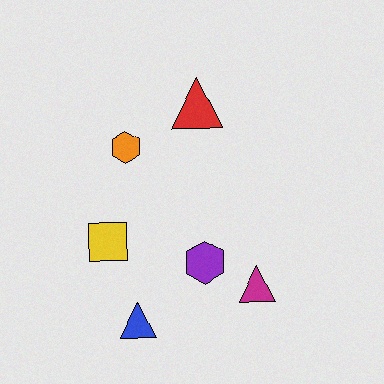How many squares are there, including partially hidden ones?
There is 1 square.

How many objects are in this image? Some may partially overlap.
There are 6 objects.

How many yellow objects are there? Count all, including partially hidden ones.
There is 1 yellow object.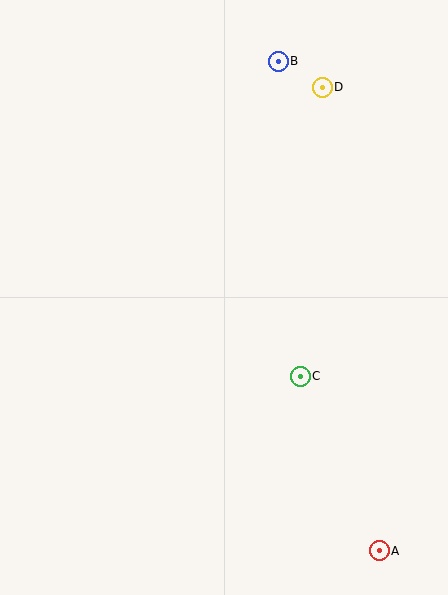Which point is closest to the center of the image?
Point C at (300, 376) is closest to the center.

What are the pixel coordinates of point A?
Point A is at (379, 551).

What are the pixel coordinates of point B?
Point B is at (278, 61).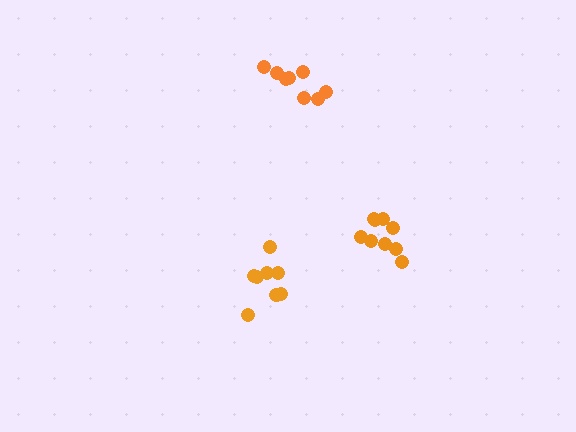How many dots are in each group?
Group 1: 8 dots, Group 2: 8 dots, Group 3: 9 dots (25 total).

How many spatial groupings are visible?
There are 3 spatial groupings.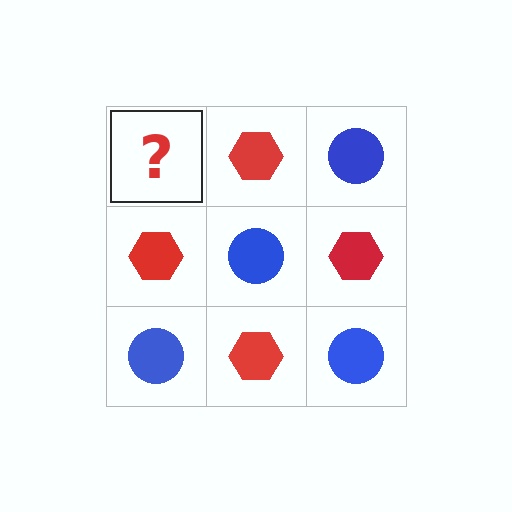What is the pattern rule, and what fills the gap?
The rule is that it alternates blue circle and red hexagon in a checkerboard pattern. The gap should be filled with a blue circle.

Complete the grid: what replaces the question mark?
The question mark should be replaced with a blue circle.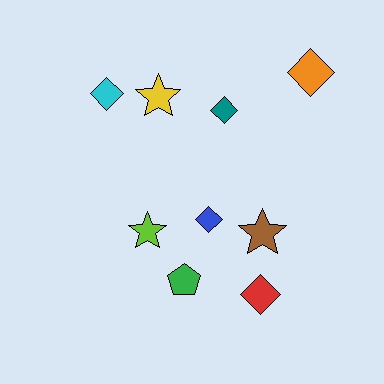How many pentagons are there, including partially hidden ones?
There is 1 pentagon.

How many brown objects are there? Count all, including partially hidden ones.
There is 1 brown object.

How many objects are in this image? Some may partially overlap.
There are 9 objects.